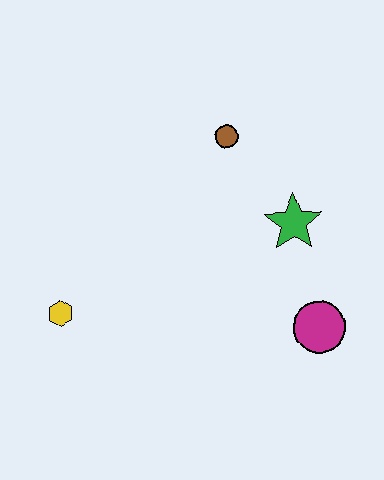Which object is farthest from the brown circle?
The yellow hexagon is farthest from the brown circle.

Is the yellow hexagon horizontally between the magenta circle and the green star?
No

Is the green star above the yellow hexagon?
Yes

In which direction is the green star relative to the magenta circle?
The green star is above the magenta circle.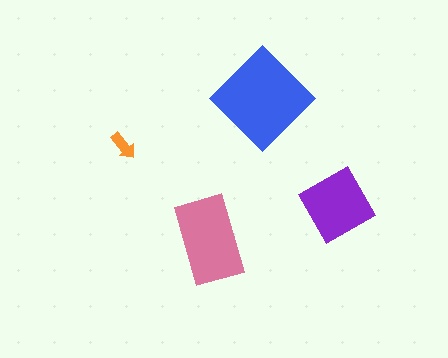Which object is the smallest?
The orange arrow.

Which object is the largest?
The blue diamond.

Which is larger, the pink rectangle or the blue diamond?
The blue diamond.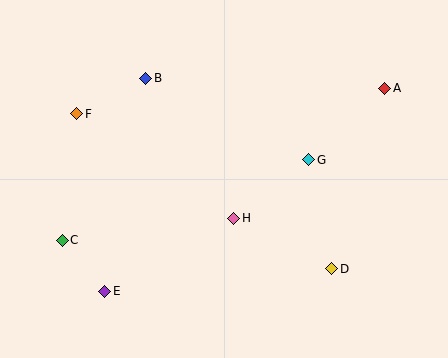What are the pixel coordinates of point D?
Point D is at (332, 269).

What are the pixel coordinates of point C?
Point C is at (62, 240).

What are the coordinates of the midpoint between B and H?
The midpoint between B and H is at (190, 148).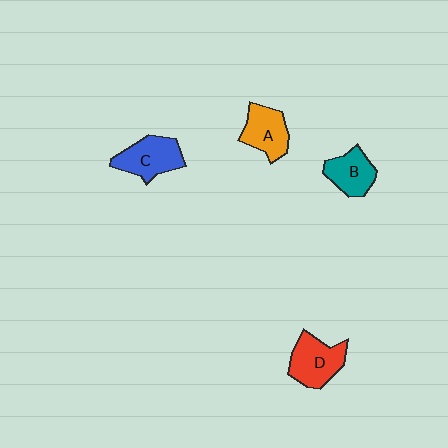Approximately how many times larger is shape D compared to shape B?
Approximately 1.3 times.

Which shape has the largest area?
Shape D (red).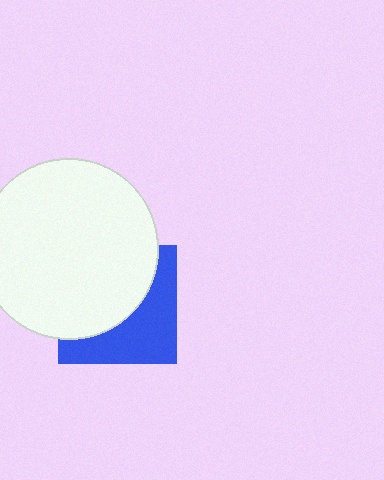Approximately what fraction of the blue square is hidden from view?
Roughly 55% of the blue square is hidden behind the white circle.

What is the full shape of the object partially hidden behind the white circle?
The partially hidden object is a blue square.